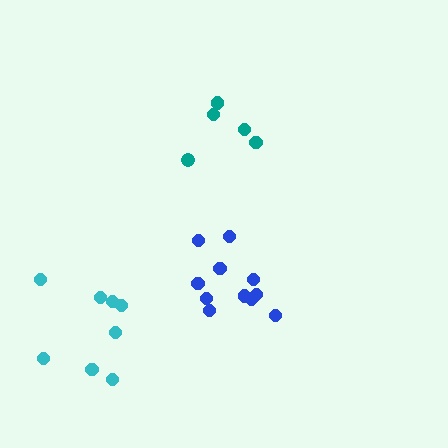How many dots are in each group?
Group 1: 8 dots, Group 2: 11 dots, Group 3: 5 dots (24 total).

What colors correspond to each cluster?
The clusters are colored: cyan, blue, teal.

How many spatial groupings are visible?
There are 3 spatial groupings.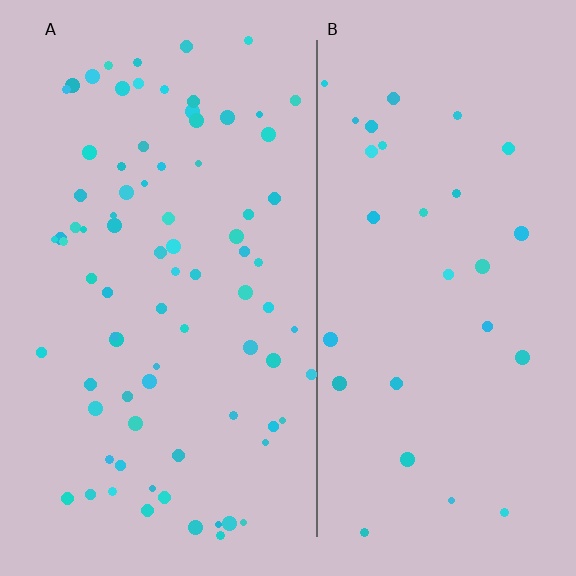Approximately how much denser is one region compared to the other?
Approximately 2.7× — region A over region B.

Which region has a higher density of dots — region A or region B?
A (the left).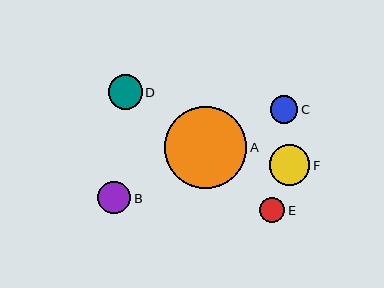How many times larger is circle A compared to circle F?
Circle A is approximately 2.0 times the size of circle F.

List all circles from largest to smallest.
From largest to smallest: A, F, D, B, C, E.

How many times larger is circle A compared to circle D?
Circle A is approximately 2.4 times the size of circle D.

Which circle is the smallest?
Circle E is the smallest with a size of approximately 25 pixels.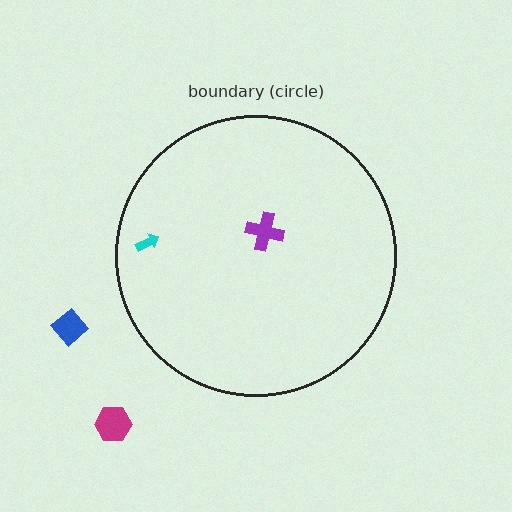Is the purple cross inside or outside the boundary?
Inside.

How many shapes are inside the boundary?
2 inside, 2 outside.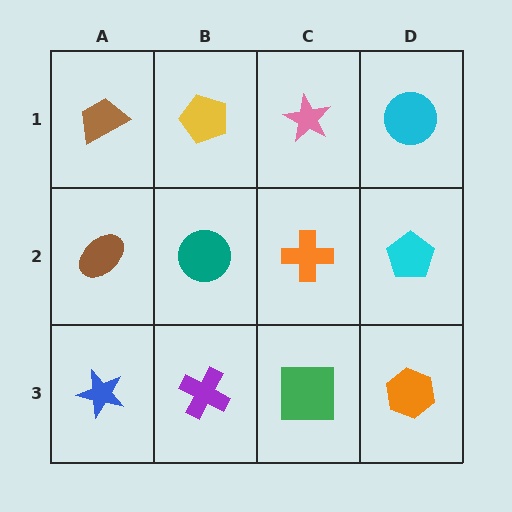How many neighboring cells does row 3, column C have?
3.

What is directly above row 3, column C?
An orange cross.